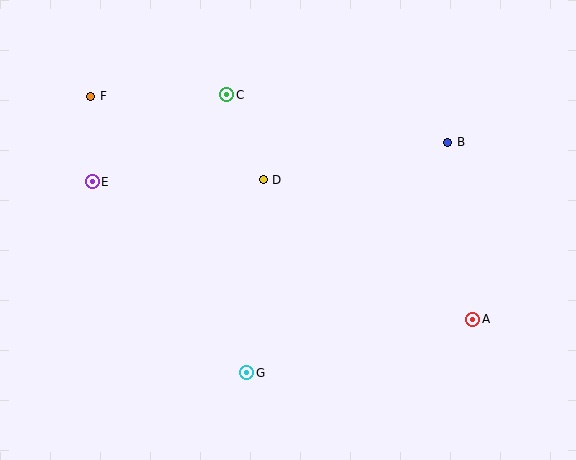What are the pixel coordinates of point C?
Point C is at (227, 95).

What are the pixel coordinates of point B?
Point B is at (448, 142).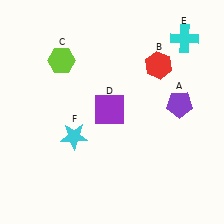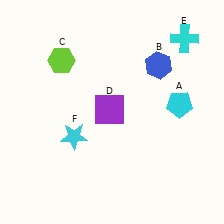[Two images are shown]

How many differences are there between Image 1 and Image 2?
There are 2 differences between the two images.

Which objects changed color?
A changed from purple to cyan. B changed from red to blue.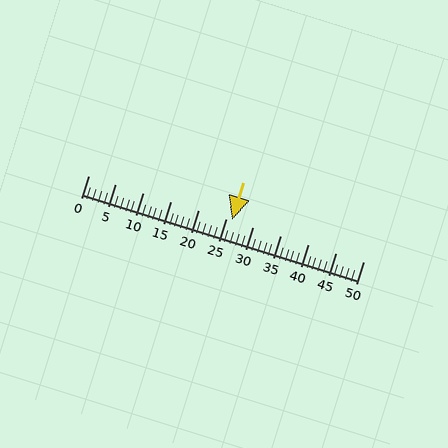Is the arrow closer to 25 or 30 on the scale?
The arrow is closer to 25.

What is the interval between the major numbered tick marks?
The major tick marks are spaced 5 units apart.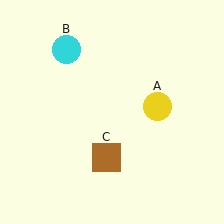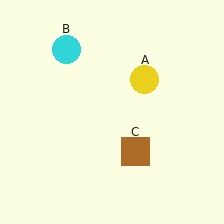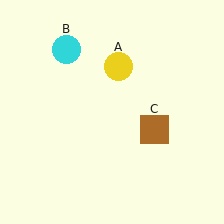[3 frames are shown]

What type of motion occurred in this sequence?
The yellow circle (object A), brown square (object C) rotated counterclockwise around the center of the scene.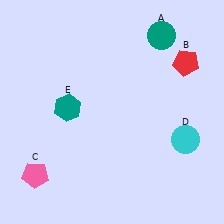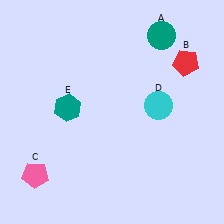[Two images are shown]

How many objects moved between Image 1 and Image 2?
1 object moved between the two images.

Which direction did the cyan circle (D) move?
The cyan circle (D) moved up.